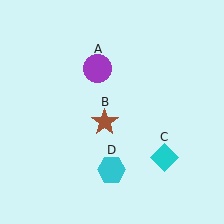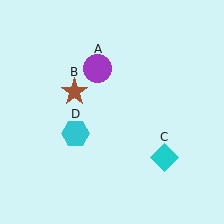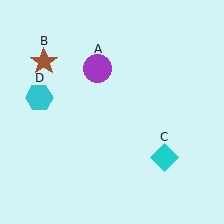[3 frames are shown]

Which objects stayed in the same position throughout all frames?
Purple circle (object A) and cyan diamond (object C) remained stationary.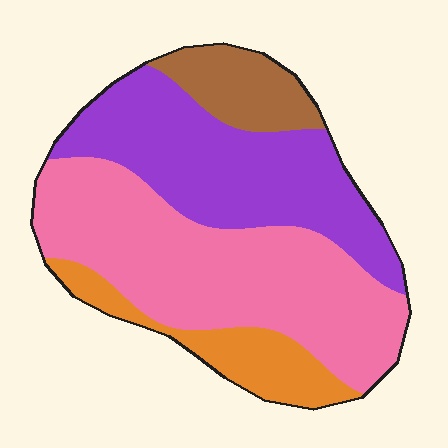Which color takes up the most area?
Pink, at roughly 45%.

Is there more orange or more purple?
Purple.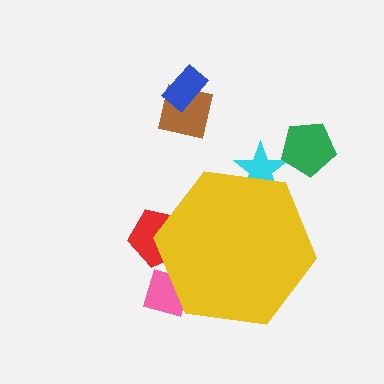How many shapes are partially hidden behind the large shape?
3 shapes are partially hidden.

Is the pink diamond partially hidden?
Yes, the pink diamond is partially hidden behind the yellow hexagon.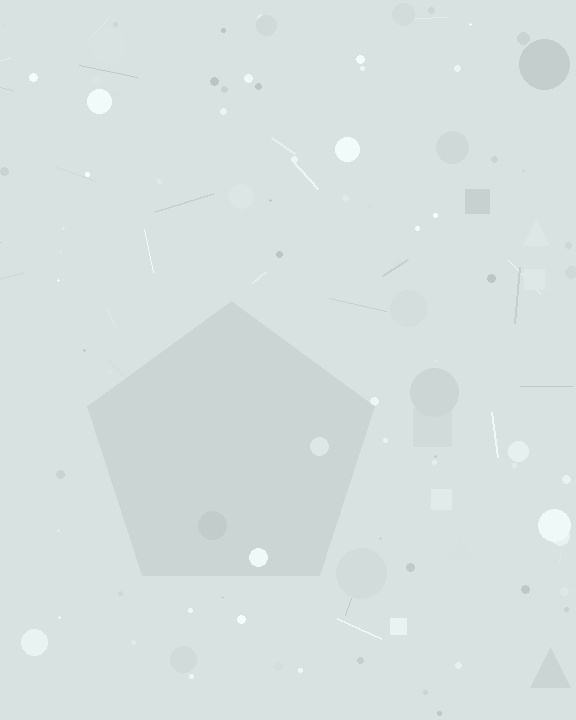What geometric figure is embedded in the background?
A pentagon is embedded in the background.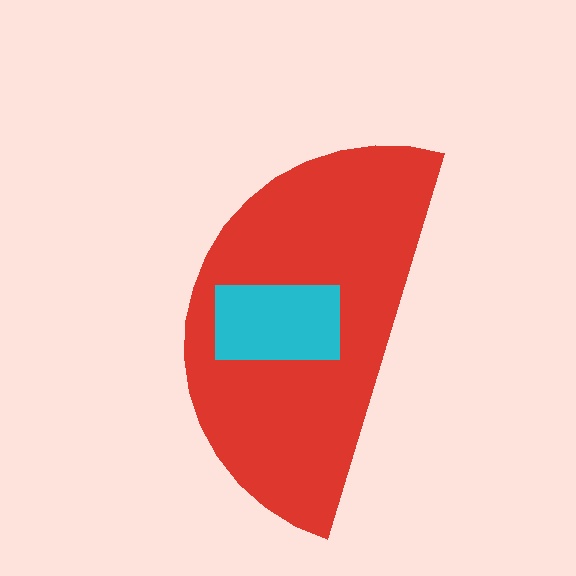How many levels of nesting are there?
2.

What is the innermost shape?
The cyan rectangle.